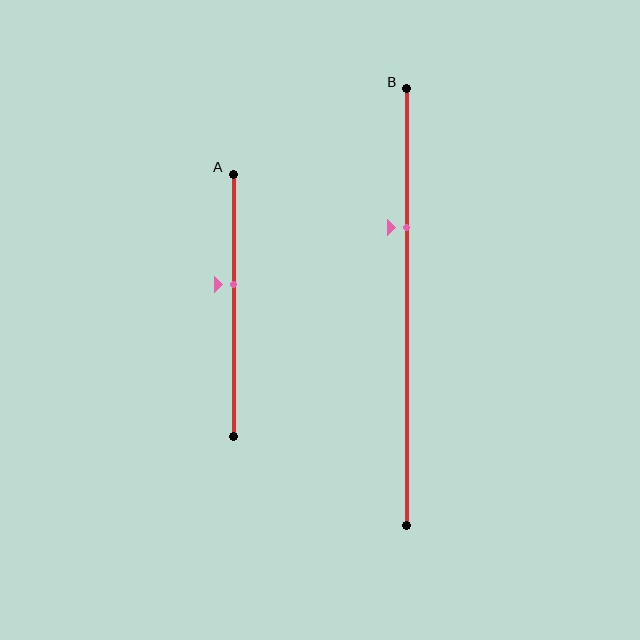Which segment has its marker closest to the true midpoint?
Segment A has its marker closest to the true midpoint.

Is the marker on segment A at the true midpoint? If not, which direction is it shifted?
No, the marker on segment A is shifted upward by about 8% of the segment length.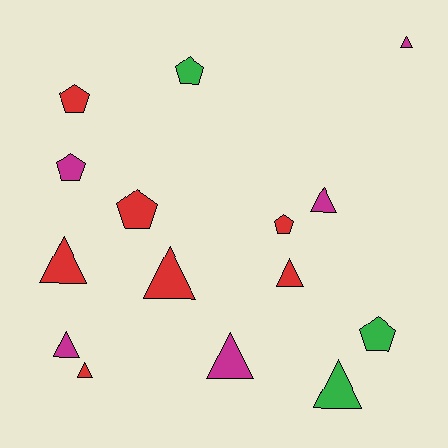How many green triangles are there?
There is 1 green triangle.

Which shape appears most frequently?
Triangle, with 9 objects.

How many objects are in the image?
There are 15 objects.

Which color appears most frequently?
Red, with 7 objects.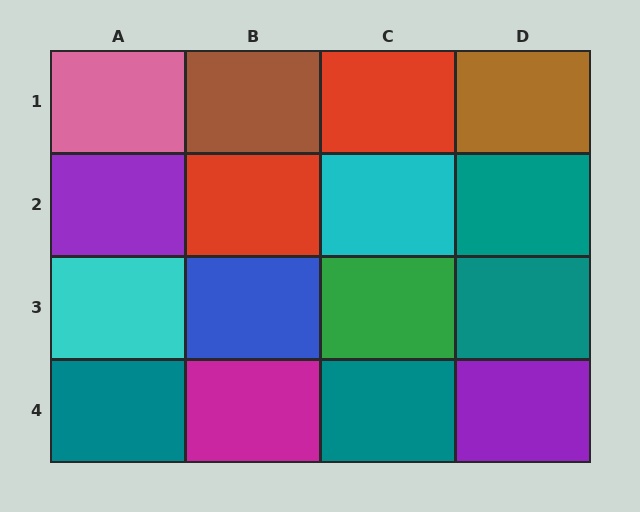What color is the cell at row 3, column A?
Cyan.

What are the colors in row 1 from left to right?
Pink, brown, red, brown.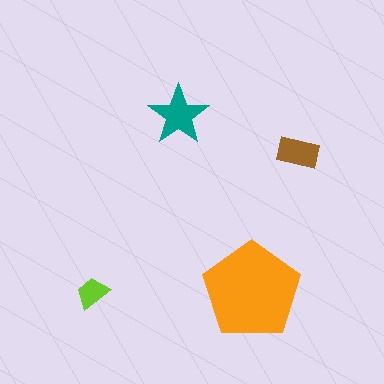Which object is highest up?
The teal star is topmost.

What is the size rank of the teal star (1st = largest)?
2nd.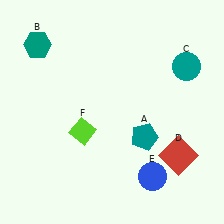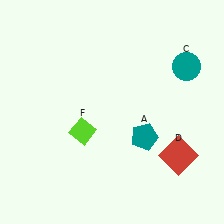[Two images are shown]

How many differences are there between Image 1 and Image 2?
There are 2 differences between the two images.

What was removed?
The blue circle (E), the teal hexagon (B) were removed in Image 2.